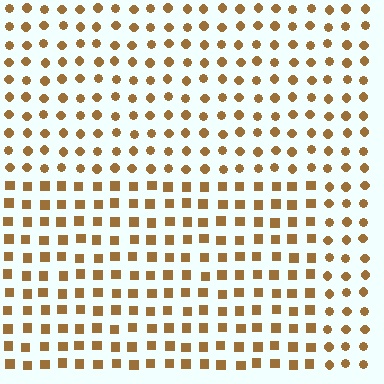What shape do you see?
I see a rectangle.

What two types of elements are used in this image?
The image uses squares inside the rectangle region and circles outside it.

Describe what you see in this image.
The image is filled with small brown elements arranged in a uniform grid. A rectangle-shaped region contains squares, while the surrounding area contains circles. The boundary is defined purely by the change in element shape.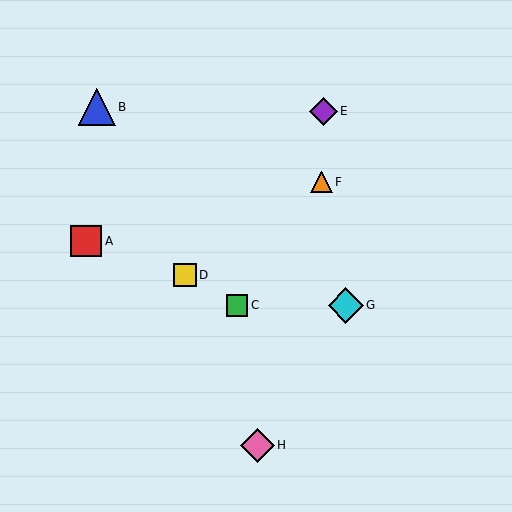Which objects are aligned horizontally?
Objects C, G are aligned horizontally.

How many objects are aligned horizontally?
2 objects (C, G) are aligned horizontally.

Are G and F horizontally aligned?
No, G is at y≈305 and F is at y≈182.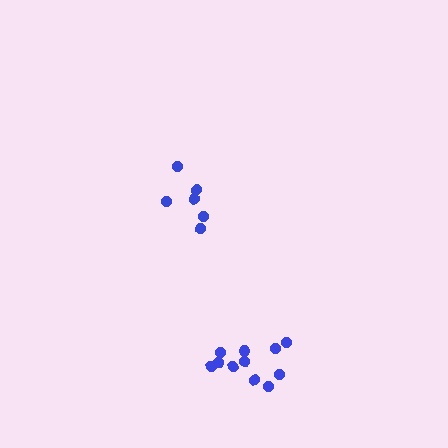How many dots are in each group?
Group 1: 6 dots, Group 2: 11 dots (17 total).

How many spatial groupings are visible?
There are 2 spatial groupings.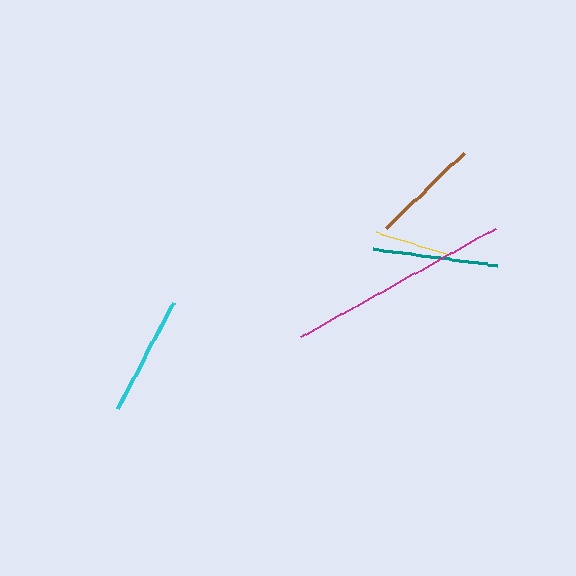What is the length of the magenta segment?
The magenta segment is approximately 223 pixels long.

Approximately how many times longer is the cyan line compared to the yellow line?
The cyan line is approximately 1.5 times the length of the yellow line.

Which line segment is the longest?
The magenta line is the longest at approximately 223 pixels.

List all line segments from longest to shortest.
From longest to shortest: magenta, teal, cyan, brown, yellow.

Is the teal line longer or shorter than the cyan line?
The teal line is longer than the cyan line.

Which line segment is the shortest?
The yellow line is the shortest at approximately 78 pixels.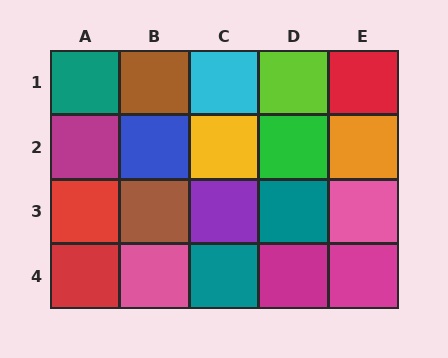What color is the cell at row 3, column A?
Red.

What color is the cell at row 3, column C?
Purple.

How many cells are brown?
2 cells are brown.